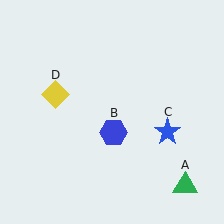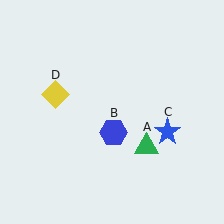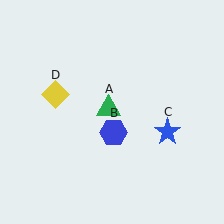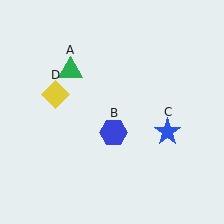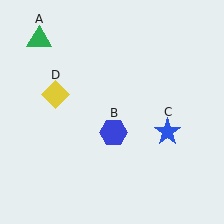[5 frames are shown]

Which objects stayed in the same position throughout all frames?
Blue hexagon (object B) and blue star (object C) and yellow diamond (object D) remained stationary.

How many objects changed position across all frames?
1 object changed position: green triangle (object A).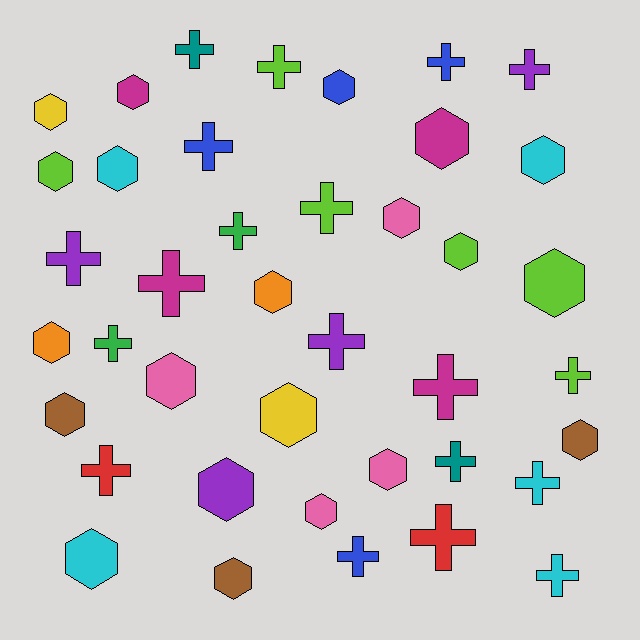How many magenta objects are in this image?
There are 4 magenta objects.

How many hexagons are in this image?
There are 21 hexagons.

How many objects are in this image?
There are 40 objects.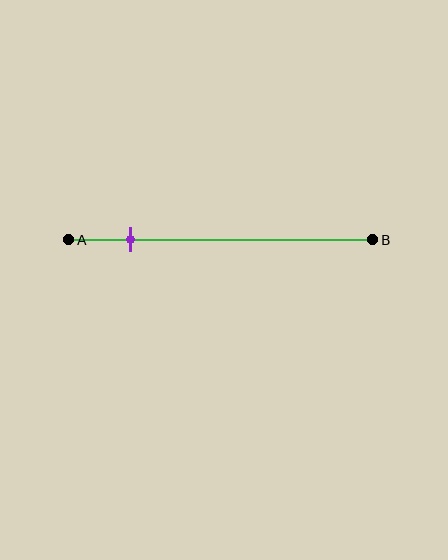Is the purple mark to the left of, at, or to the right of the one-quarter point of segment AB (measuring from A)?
The purple mark is to the left of the one-quarter point of segment AB.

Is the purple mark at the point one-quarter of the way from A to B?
No, the mark is at about 20% from A, not at the 25% one-quarter point.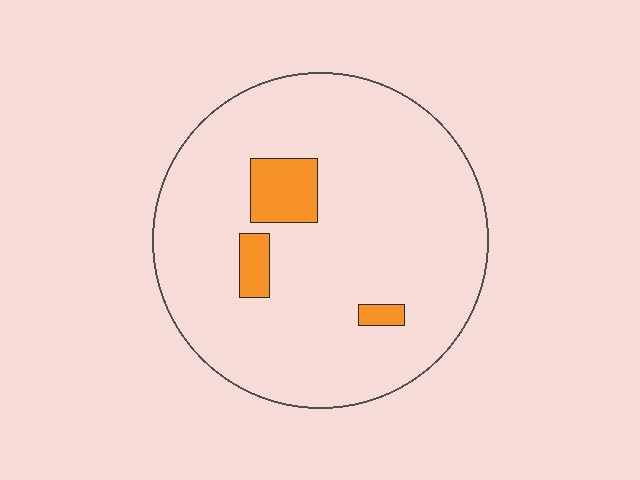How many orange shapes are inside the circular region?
3.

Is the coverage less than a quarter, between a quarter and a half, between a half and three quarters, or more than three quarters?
Less than a quarter.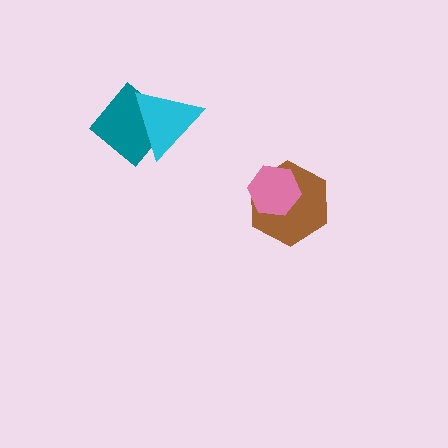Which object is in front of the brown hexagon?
The pink hexagon is in front of the brown hexagon.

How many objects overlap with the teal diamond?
1 object overlaps with the teal diamond.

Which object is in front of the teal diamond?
The cyan triangle is in front of the teal diamond.